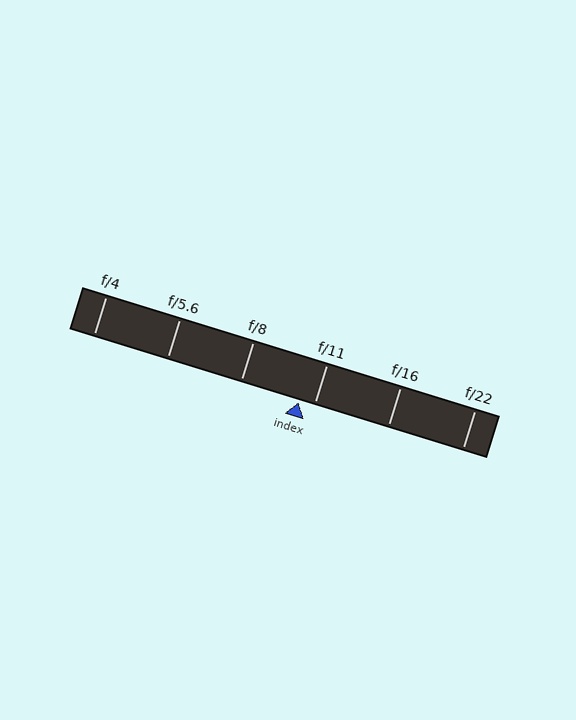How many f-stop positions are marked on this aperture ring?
There are 6 f-stop positions marked.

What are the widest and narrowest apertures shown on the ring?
The widest aperture shown is f/4 and the narrowest is f/22.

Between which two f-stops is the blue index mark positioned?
The index mark is between f/8 and f/11.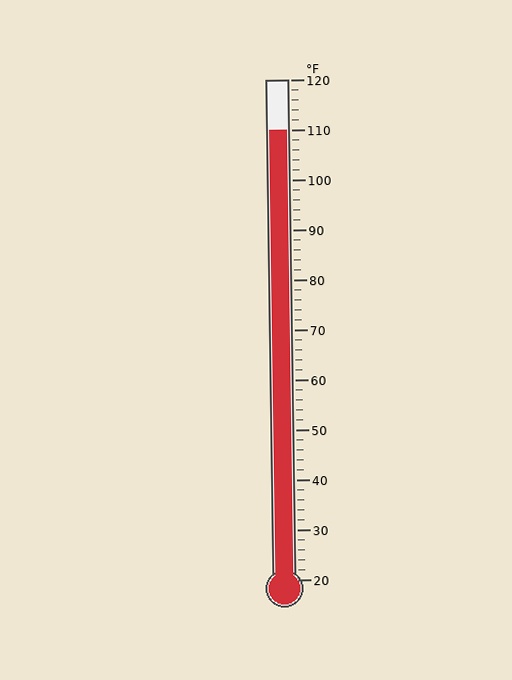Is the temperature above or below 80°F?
The temperature is above 80°F.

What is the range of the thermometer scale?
The thermometer scale ranges from 20°F to 120°F.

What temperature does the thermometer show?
The thermometer shows approximately 110°F.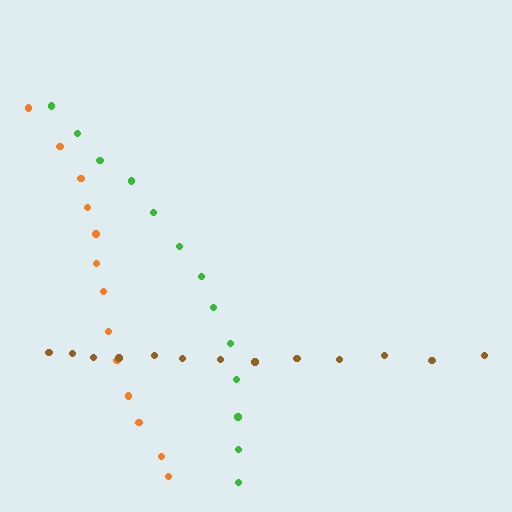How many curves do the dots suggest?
There are 3 distinct paths.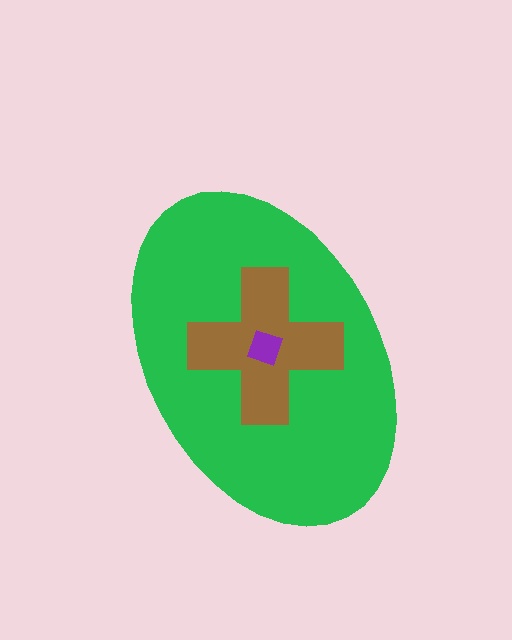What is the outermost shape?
The green ellipse.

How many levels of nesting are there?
3.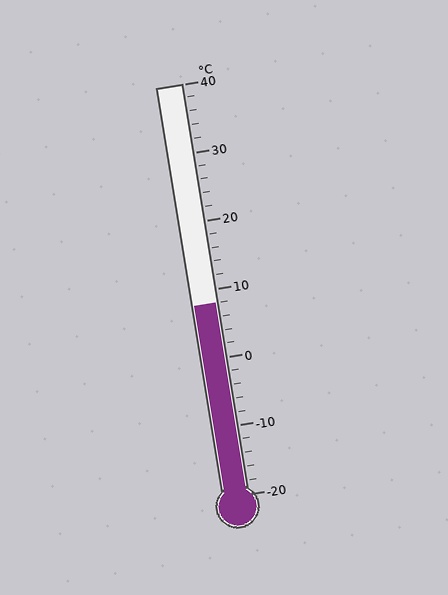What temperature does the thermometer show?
The thermometer shows approximately 8°C.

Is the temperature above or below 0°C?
The temperature is above 0°C.